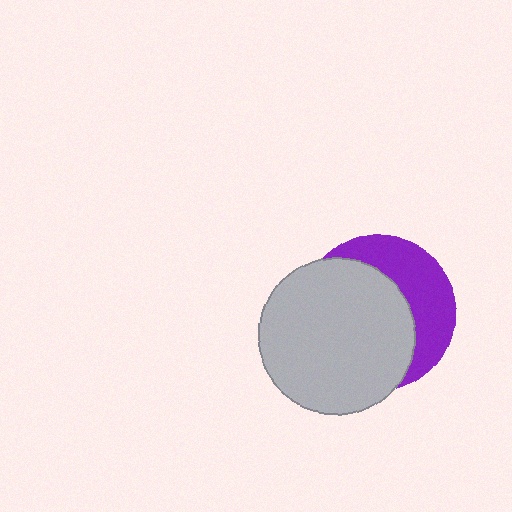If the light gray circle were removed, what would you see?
You would see the complete purple circle.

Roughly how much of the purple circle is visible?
A small part of it is visible (roughly 37%).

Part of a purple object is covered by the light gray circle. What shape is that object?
It is a circle.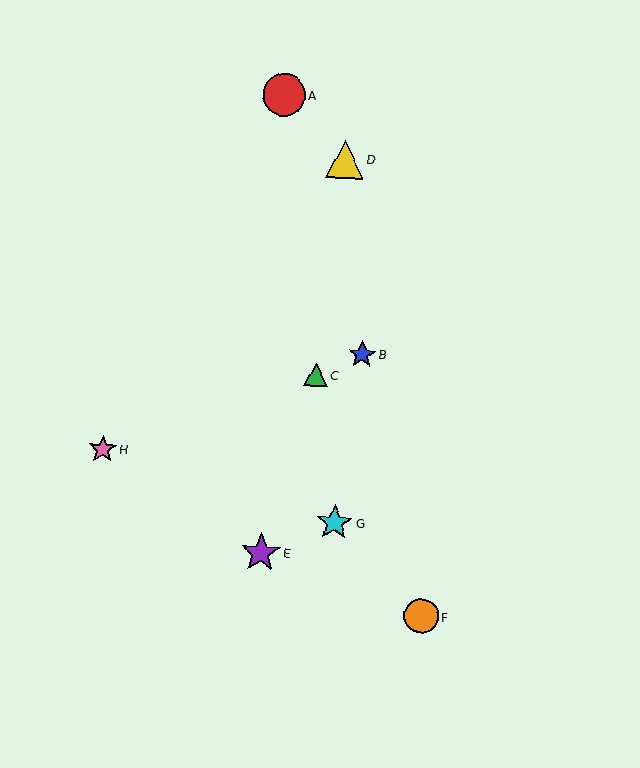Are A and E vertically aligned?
Yes, both are at x≈284.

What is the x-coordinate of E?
Object E is at x≈261.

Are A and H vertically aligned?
No, A is at x≈284 and H is at x≈102.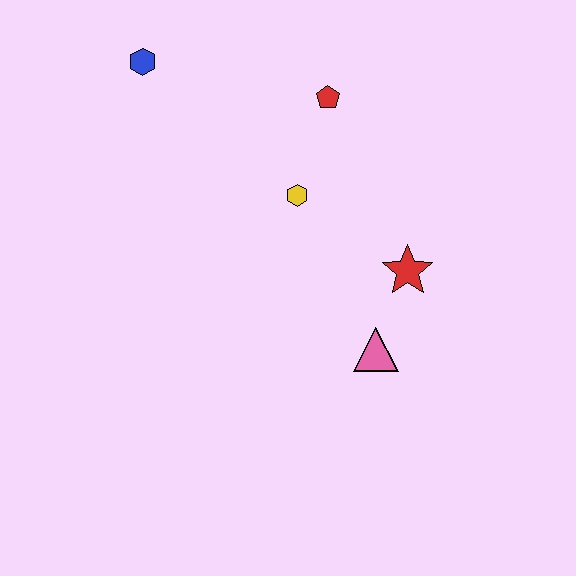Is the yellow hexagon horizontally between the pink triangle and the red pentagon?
No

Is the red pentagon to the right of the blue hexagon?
Yes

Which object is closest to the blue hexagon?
The red pentagon is closest to the blue hexagon.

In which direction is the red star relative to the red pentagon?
The red star is below the red pentagon.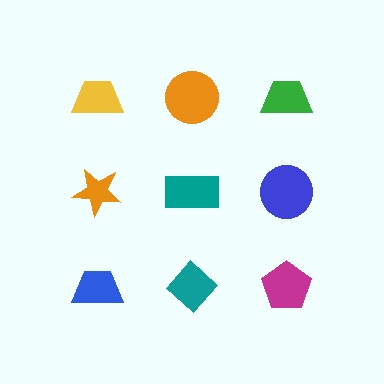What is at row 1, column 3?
A green trapezoid.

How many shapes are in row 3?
3 shapes.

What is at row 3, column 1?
A blue trapezoid.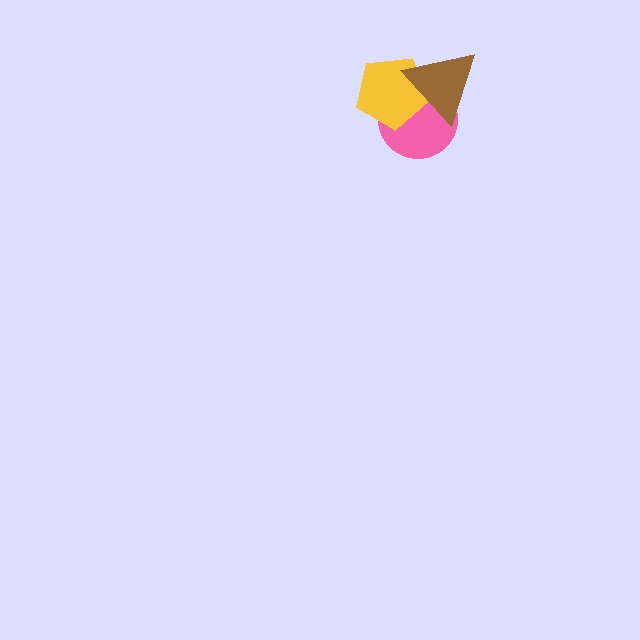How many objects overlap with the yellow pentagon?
2 objects overlap with the yellow pentagon.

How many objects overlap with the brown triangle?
2 objects overlap with the brown triangle.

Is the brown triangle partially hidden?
No, no other shape covers it.